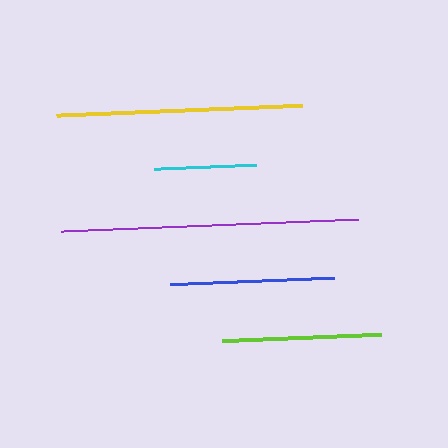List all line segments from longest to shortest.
From longest to shortest: purple, yellow, blue, lime, cyan.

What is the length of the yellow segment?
The yellow segment is approximately 246 pixels long.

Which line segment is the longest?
The purple line is the longest at approximately 296 pixels.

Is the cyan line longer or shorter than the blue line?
The blue line is longer than the cyan line.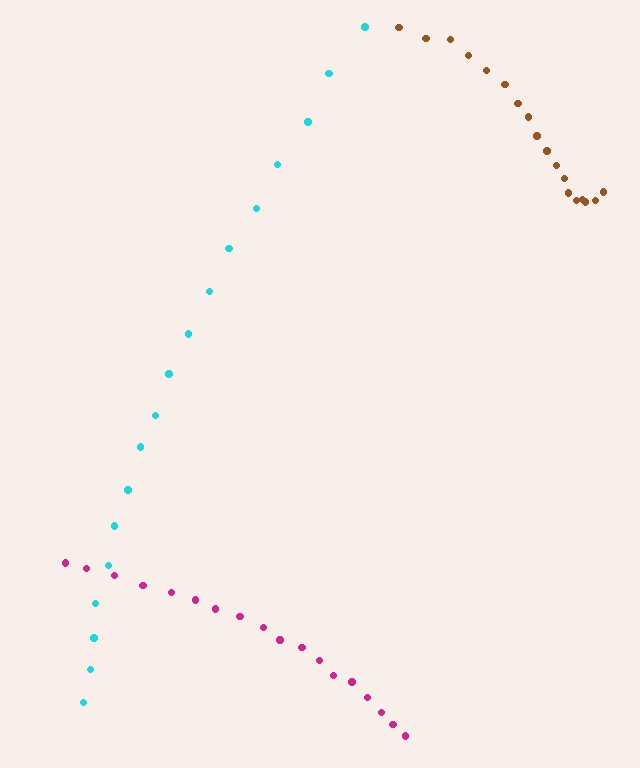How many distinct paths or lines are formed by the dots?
There are 3 distinct paths.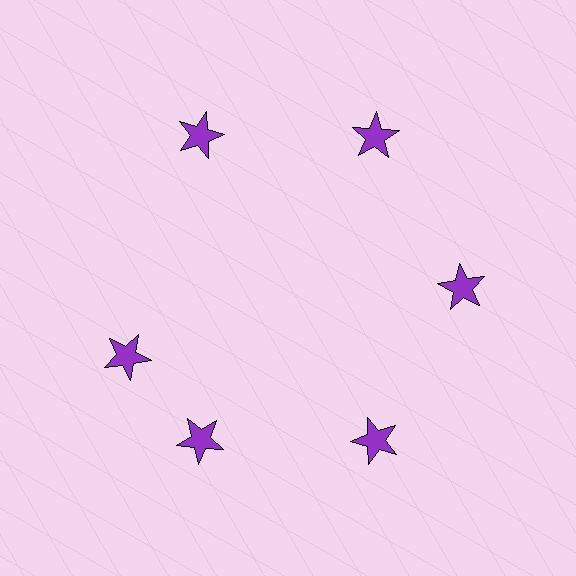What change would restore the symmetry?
The symmetry would be restored by rotating it back into even spacing with its neighbors so that all 6 stars sit at equal angles and equal distance from the center.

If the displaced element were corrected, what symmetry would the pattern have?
It would have 6-fold rotational symmetry — the pattern would map onto itself every 60 degrees.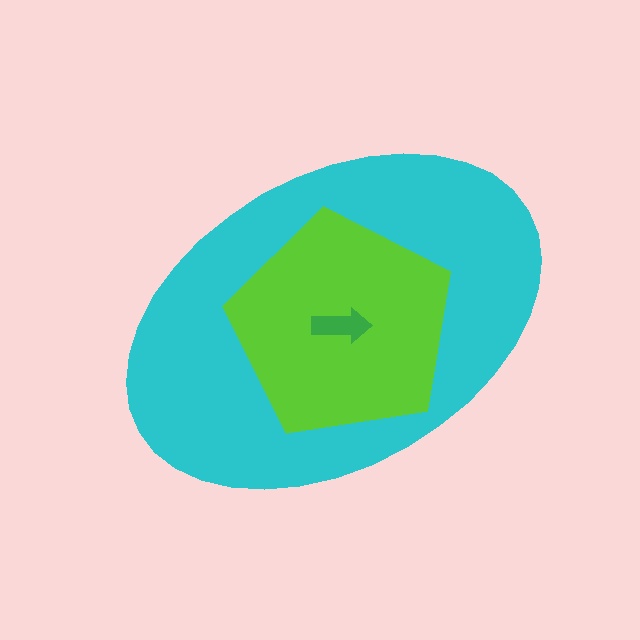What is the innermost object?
The green arrow.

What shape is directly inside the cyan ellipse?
The lime pentagon.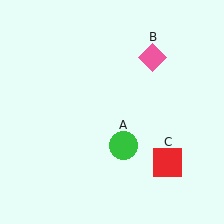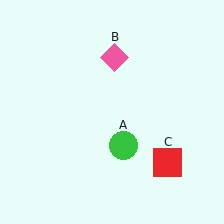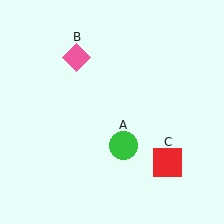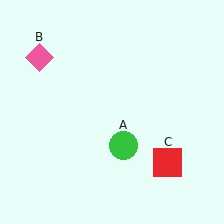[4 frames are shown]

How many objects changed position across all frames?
1 object changed position: pink diamond (object B).